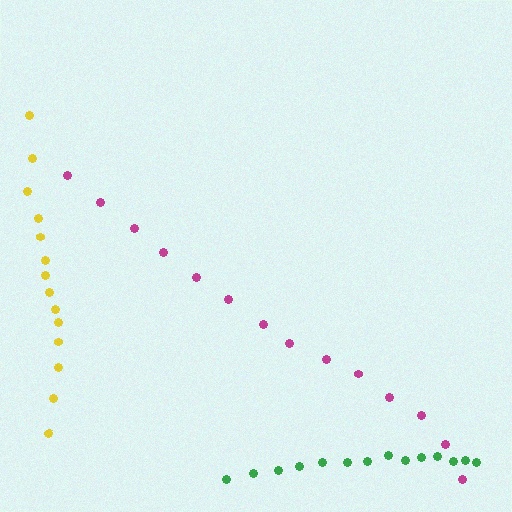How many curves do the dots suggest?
There are 3 distinct paths.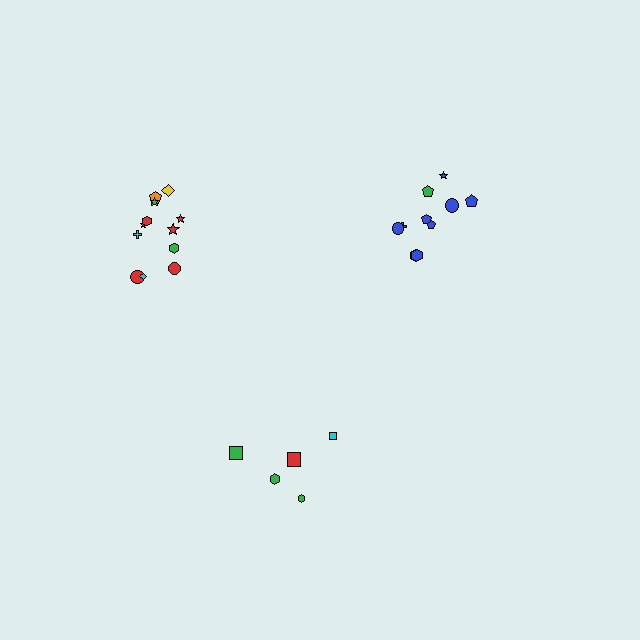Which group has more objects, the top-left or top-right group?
The top-left group.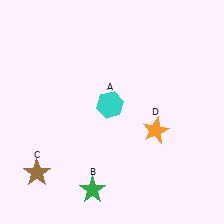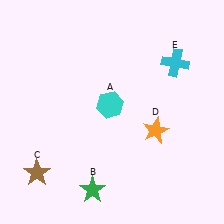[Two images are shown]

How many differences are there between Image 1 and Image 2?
There is 1 difference between the two images.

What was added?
A cyan cross (E) was added in Image 2.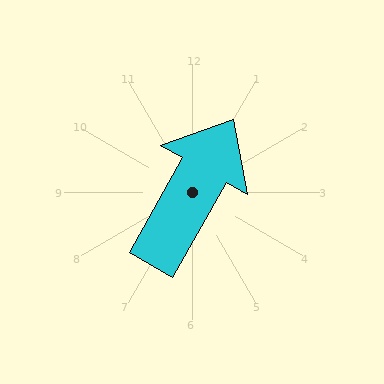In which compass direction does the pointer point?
Northeast.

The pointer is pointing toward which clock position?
Roughly 1 o'clock.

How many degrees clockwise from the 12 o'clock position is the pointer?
Approximately 30 degrees.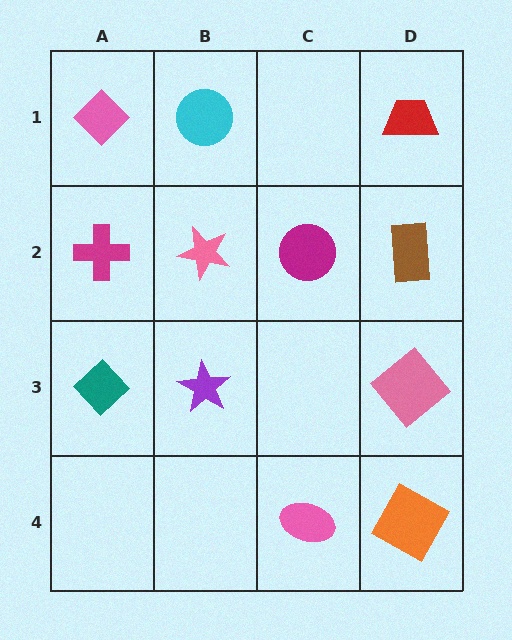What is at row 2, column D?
A brown rectangle.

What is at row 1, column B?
A cyan circle.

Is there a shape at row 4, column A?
No, that cell is empty.